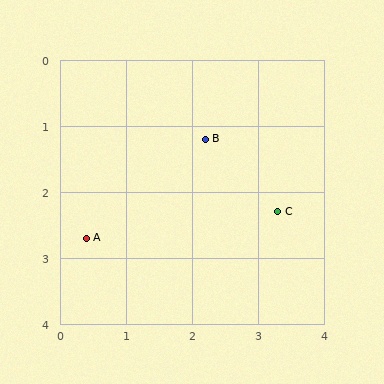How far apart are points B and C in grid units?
Points B and C are about 1.6 grid units apart.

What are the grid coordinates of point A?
Point A is at approximately (0.4, 2.7).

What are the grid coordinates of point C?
Point C is at approximately (3.3, 2.3).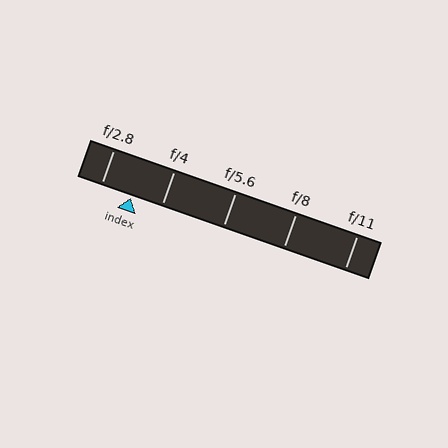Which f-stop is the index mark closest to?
The index mark is closest to f/2.8.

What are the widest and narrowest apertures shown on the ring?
The widest aperture shown is f/2.8 and the narrowest is f/11.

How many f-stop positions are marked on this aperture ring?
There are 5 f-stop positions marked.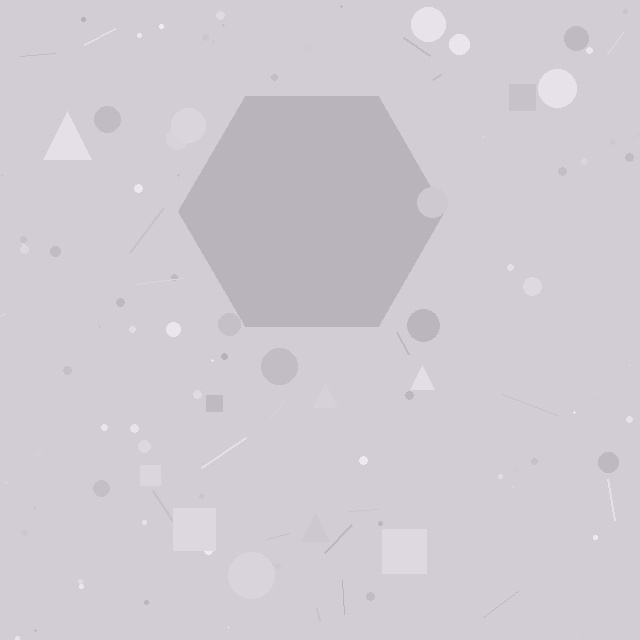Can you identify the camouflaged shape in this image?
The camouflaged shape is a hexagon.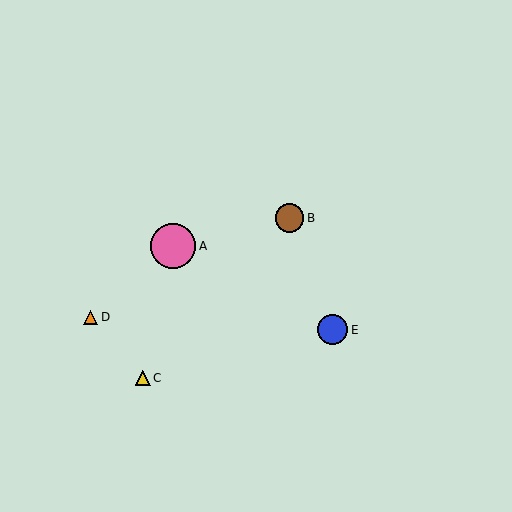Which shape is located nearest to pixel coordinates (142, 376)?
The yellow triangle (labeled C) at (143, 378) is nearest to that location.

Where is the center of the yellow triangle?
The center of the yellow triangle is at (143, 378).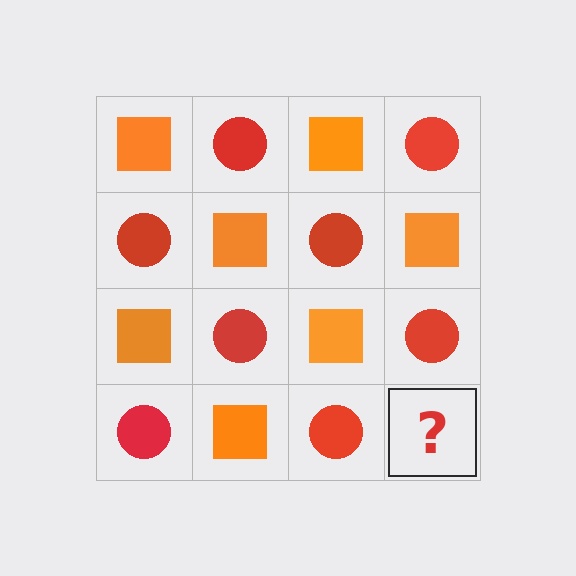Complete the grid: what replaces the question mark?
The question mark should be replaced with an orange square.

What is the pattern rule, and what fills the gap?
The rule is that it alternates orange square and red circle in a checkerboard pattern. The gap should be filled with an orange square.